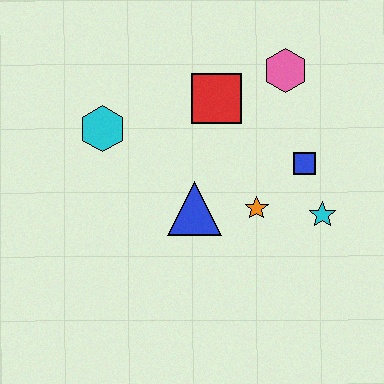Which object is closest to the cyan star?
The blue square is closest to the cyan star.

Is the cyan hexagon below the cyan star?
No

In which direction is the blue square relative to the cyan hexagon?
The blue square is to the right of the cyan hexagon.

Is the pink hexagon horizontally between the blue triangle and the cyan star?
Yes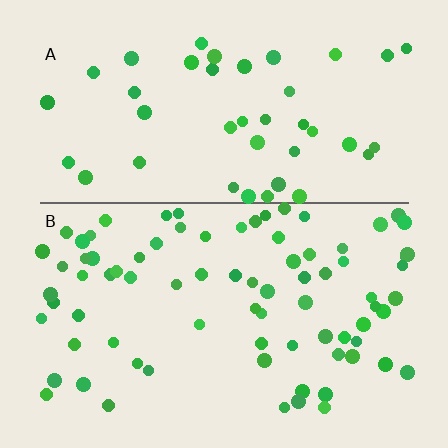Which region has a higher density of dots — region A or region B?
B (the bottom).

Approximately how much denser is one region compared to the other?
Approximately 1.8× — region B over region A.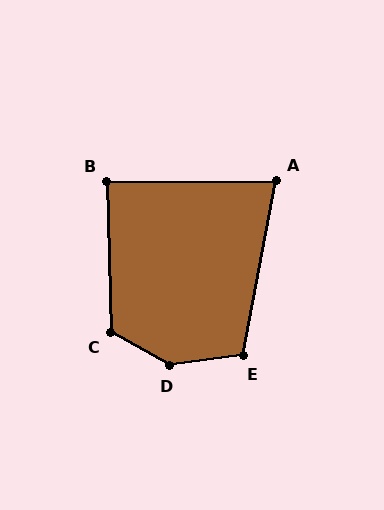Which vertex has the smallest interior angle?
A, at approximately 79 degrees.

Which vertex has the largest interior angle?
D, at approximately 143 degrees.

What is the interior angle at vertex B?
Approximately 89 degrees (approximately right).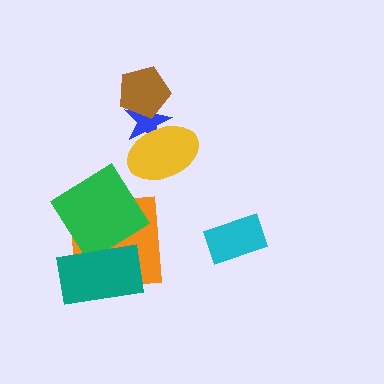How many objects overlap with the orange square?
2 objects overlap with the orange square.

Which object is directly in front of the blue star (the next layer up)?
The brown pentagon is directly in front of the blue star.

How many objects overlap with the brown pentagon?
1 object overlaps with the brown pentagon.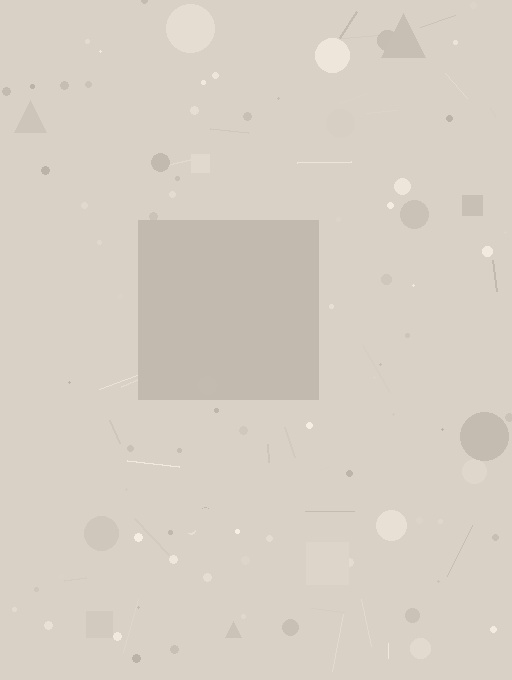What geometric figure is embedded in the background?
A square is embedded in the background.